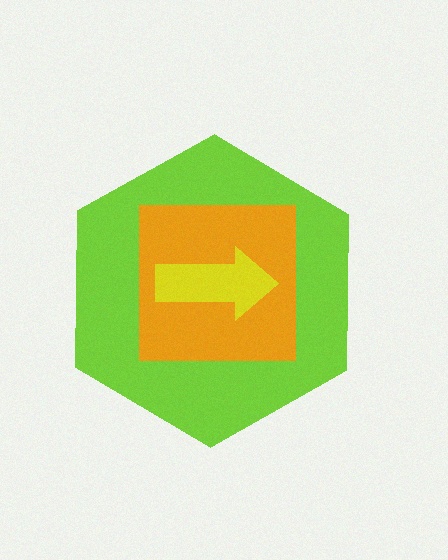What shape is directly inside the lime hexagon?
The orange square.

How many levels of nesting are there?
3.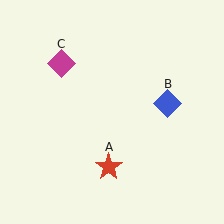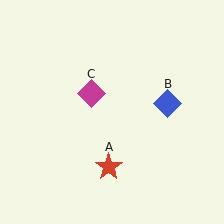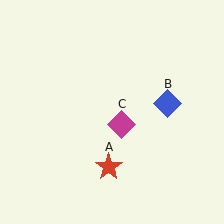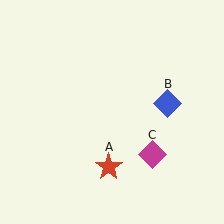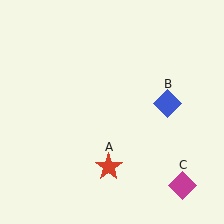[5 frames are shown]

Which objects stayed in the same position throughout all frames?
Red star (object A) and blue diamond (object B) remained stationary.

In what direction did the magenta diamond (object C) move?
The magenta diamond (object C) moved down and to the right.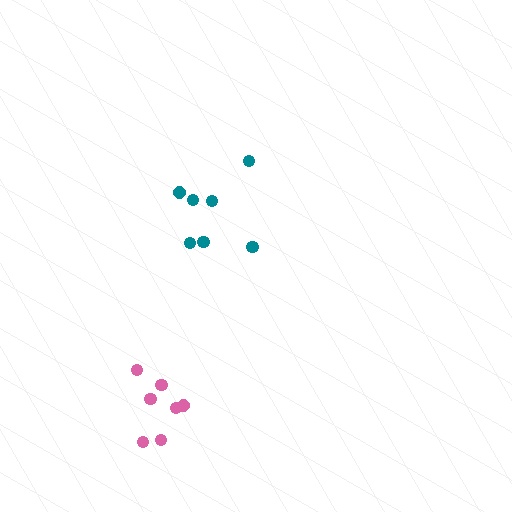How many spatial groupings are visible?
There are 2 spatial groupings.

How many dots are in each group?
Group 1: 7 dots, Group 2: 7 dots (14 total).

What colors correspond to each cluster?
The clusters are colored: teal, pink.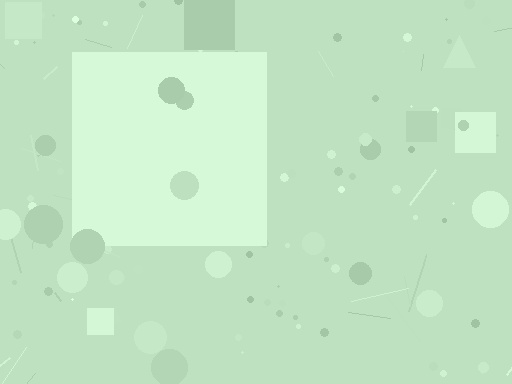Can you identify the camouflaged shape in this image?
The camouflaged shape is a square.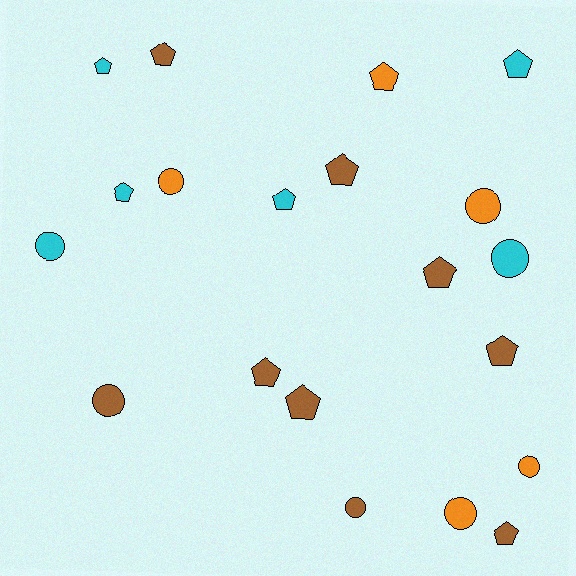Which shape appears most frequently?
Pentagon, with 12 objects.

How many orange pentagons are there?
There is 1 orange pentagon.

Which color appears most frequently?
Brown, with 9 objects.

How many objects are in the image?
There are 20 objects.